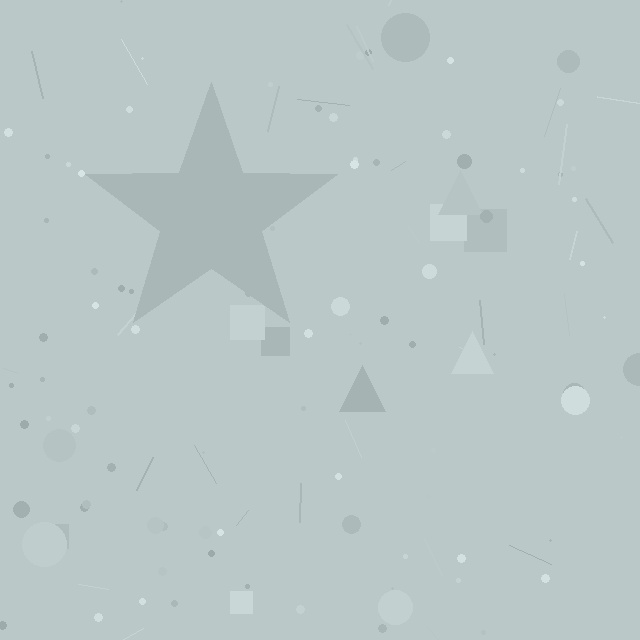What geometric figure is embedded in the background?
A star is embedded in the background.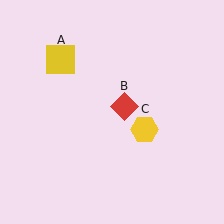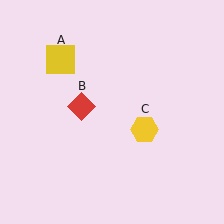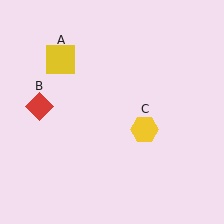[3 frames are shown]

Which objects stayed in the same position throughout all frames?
Yellow square (object A) and yellow hexagon (object C) remained stationary.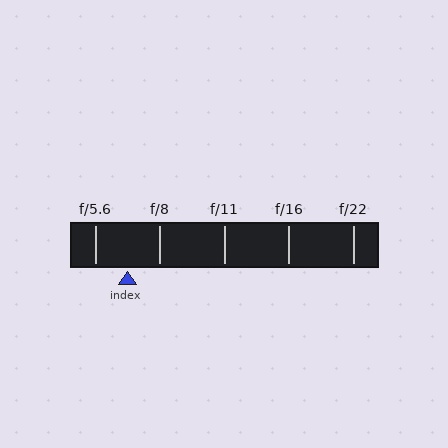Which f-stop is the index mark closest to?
The index mark is closest to f/8.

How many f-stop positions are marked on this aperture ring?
There are 5 f-stop positions marked.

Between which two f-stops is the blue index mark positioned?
The index mark is between f/5.6 and f/8.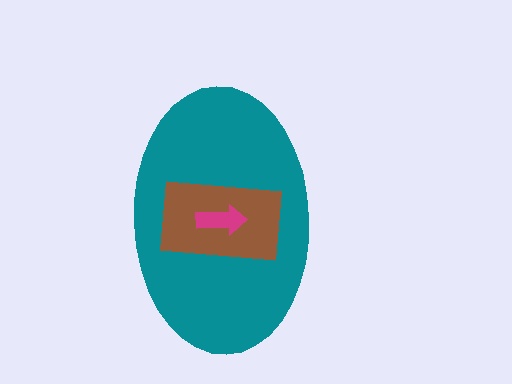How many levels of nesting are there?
3.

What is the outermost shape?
The teal ellipse.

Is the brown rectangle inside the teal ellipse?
Yes.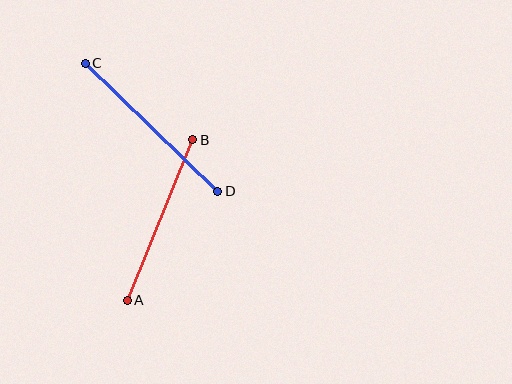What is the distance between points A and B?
The distance is approximately 173 pixels.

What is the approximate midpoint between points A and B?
The midpoint is at approximately (160, 220) pixels.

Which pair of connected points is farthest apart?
Points C and D are farthest apart.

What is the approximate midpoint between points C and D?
The midpoint is at approximately (152, 127) pixels.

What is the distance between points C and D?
The distance is approximately 184 pixels.